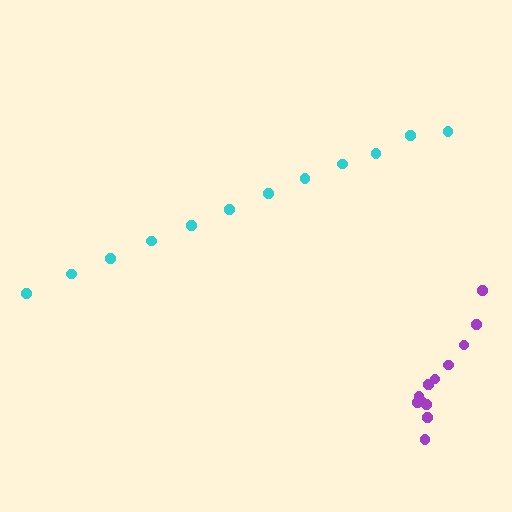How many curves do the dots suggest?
There are 2 distinct paths.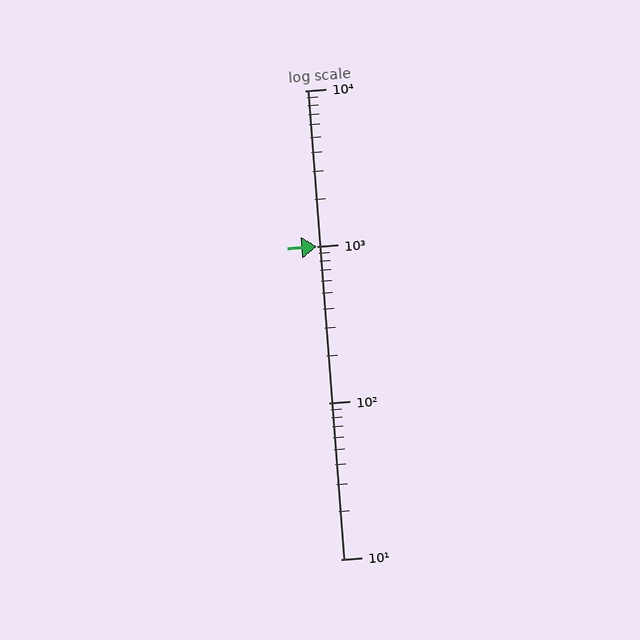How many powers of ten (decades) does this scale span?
The scale spans 3 decades, from 10 to 10000.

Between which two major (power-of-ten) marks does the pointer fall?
The pointer is between 1000 and 10000.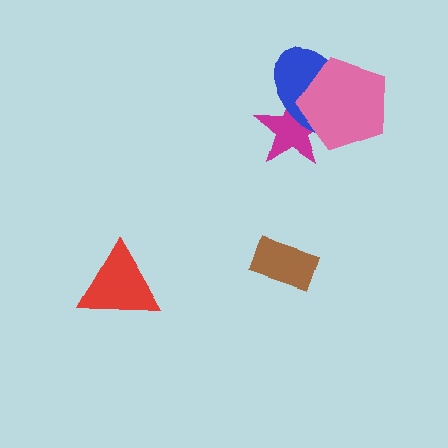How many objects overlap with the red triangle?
0 objects overlap with the red triangle.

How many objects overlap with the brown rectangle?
0 objects overlap with the brown rectangle.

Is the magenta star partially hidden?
Yes, it is partially covered by another shape.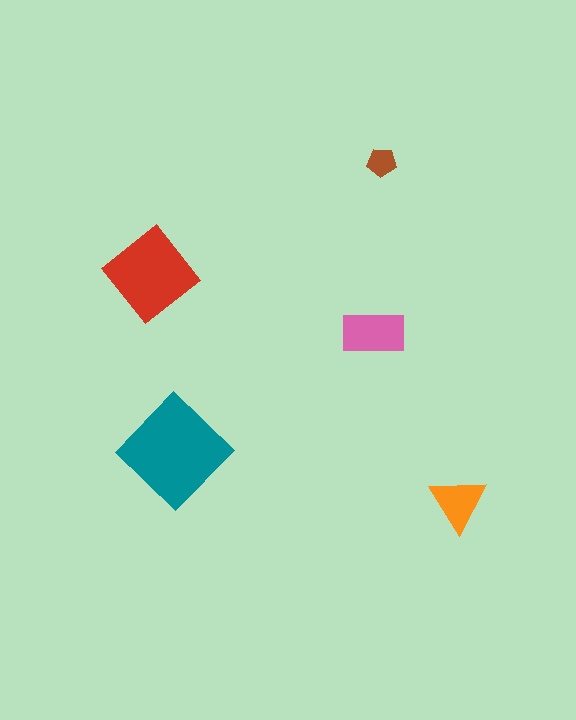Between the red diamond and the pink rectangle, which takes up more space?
The red diamond.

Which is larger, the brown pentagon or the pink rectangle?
The pink rectangle.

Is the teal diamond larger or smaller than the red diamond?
Larger.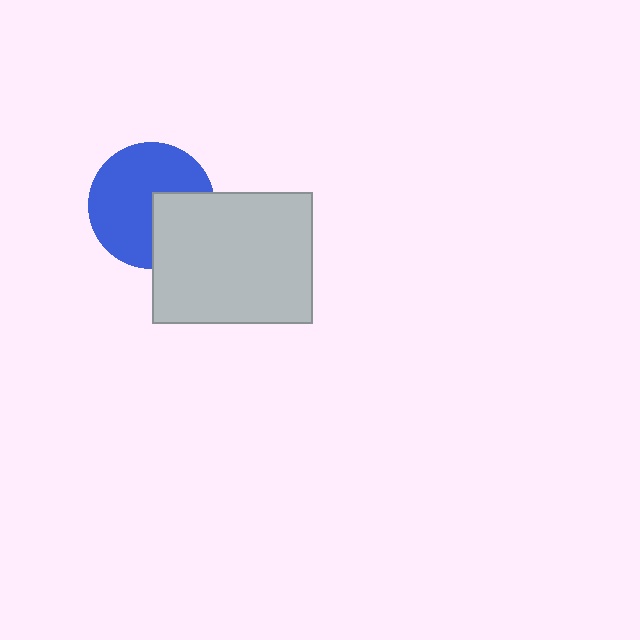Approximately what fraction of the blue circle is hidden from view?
Roughly 32% of the blue circle is hidden behind the light gray rectangle.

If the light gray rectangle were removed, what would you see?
You would see the complete blue circle.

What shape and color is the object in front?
The object in front is a light gray rectangle.